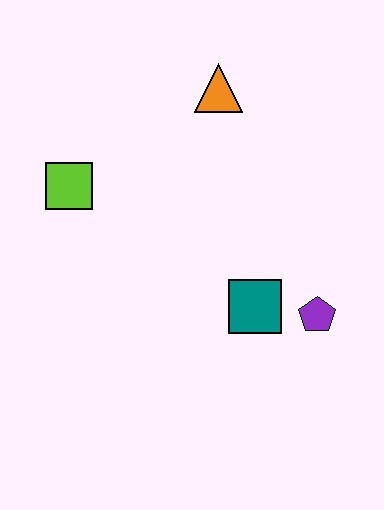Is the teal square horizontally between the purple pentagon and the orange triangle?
Yes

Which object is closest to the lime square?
The orange triangle is closest to the lime square.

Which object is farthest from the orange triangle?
The purple pentagon is farthest from the orange triangle.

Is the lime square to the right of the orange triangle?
No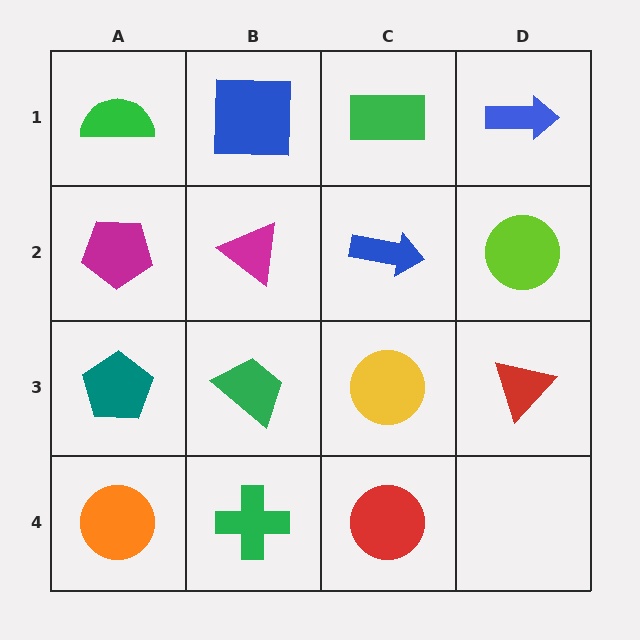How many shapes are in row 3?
4 shapes.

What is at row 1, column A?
A green semicircle.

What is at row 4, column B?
A green cross.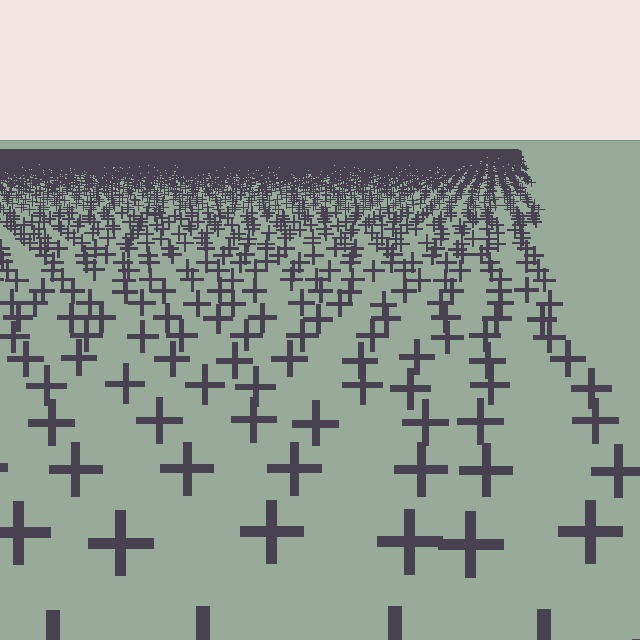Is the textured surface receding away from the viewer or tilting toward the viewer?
The surface is receding away from the viewer. Texture elements get smaller and denser toward the top.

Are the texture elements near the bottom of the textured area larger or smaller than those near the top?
Larger. Near the bottom, elements are closer to the viewer and appear at a bigger on-screen size.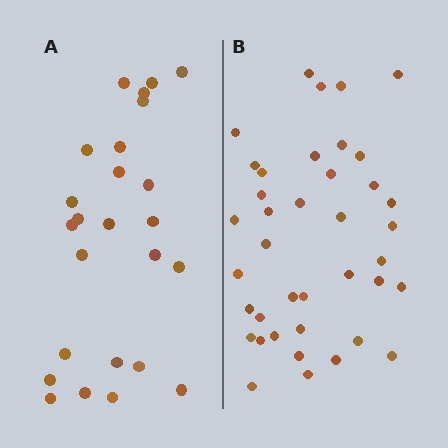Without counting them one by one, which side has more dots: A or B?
Region B (the right region) has more dots.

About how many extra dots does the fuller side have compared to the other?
Region B has approximately 15 more dots than region A.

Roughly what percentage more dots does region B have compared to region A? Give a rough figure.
About 55% more.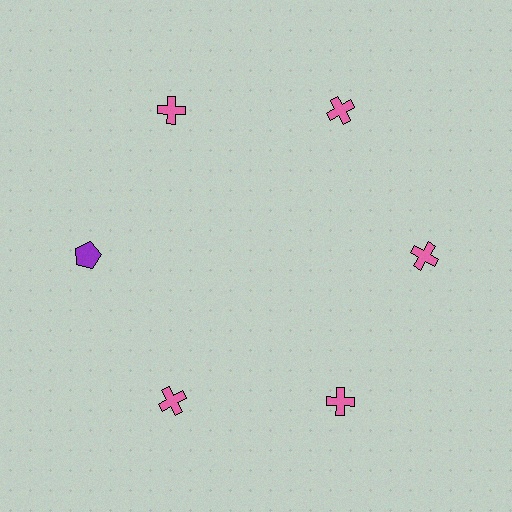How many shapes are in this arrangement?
There are 6 shapes arranged in a ring pattern.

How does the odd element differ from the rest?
It differs in both color (purple instead of pink) and shape (pentagon instead of cross).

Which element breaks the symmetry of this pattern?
The purple pentagon at roughly the 9 o'clock position breaks the symmetry. All other shapes are pink crosses.